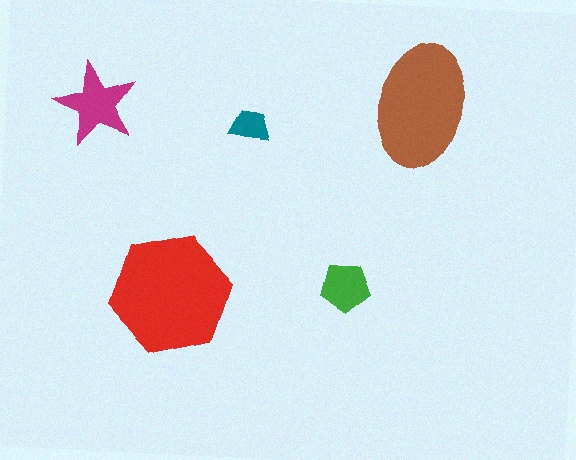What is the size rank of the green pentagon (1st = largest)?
4th.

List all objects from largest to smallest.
The red hexagon, the brown ellipse, the magenta star, the green pentagon, the teal trapezoid.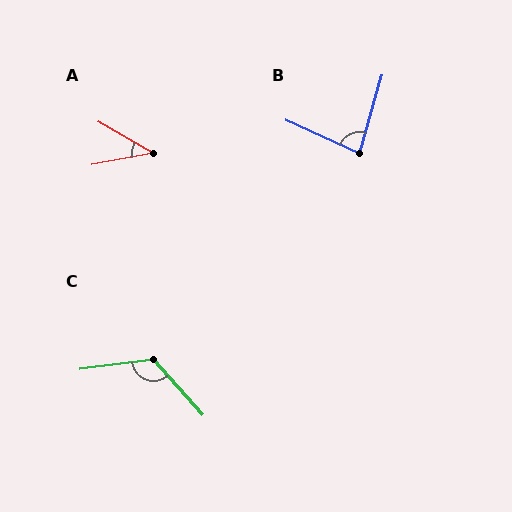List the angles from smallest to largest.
A (41°), B (82°), C (124°).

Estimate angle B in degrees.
Approximately 82 degrees.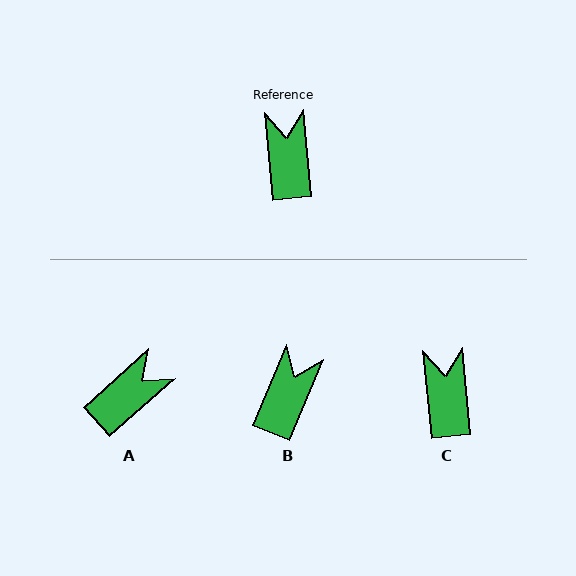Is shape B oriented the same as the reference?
No, it is off by about 28 degrees.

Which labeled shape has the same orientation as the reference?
C.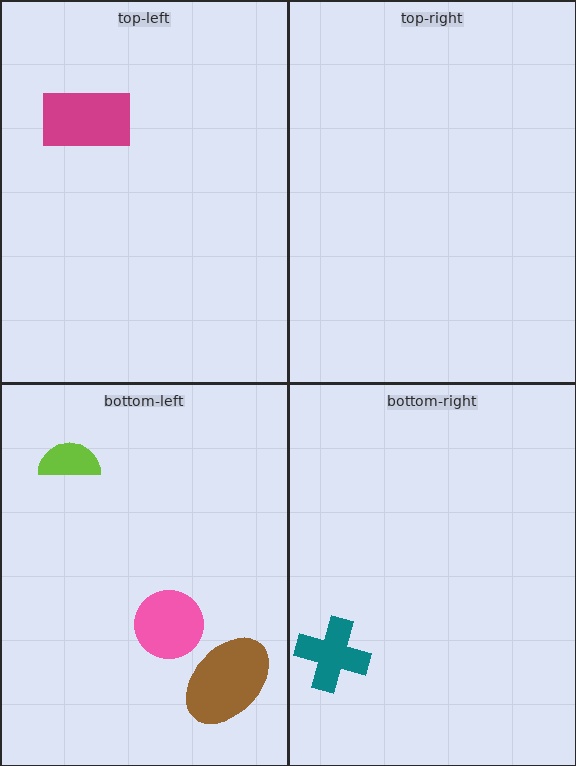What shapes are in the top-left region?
The magenta rectangle.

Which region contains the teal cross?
The bottom-right region.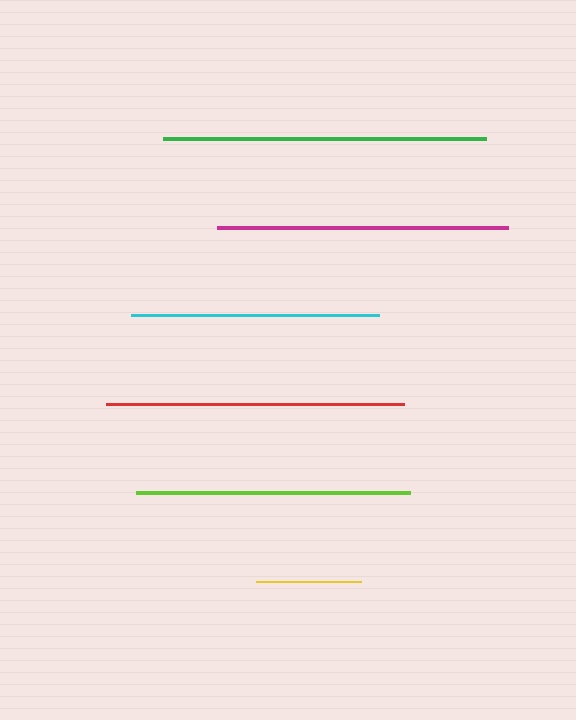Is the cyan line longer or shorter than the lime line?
The lime line is longer than the cyan line.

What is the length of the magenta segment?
The magenta segment is approximately 292 pixels long.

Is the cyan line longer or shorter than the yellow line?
The cyan line is longer than the yellow line.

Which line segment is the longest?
The green line is the longest at approximately 324 pixels.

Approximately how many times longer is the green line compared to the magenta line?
The green line is approximately 1.1 times the length of the magenta line.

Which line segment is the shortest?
The yellow line is the shortest at approximately 105 pixels.